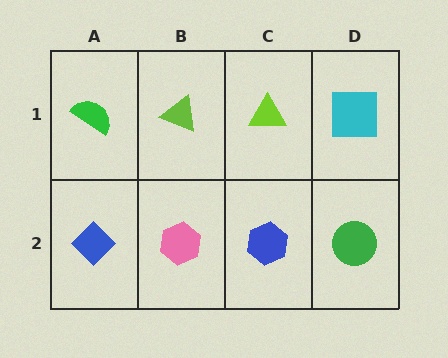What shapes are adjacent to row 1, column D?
A green circle (row 2, column D), a lime triangle (row 1, column C).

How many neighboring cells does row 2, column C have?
3.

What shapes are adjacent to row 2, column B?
A lime triangle (row 1, column B), a blue diamond (row 2, column A), a blue hexagon (row 2, column C).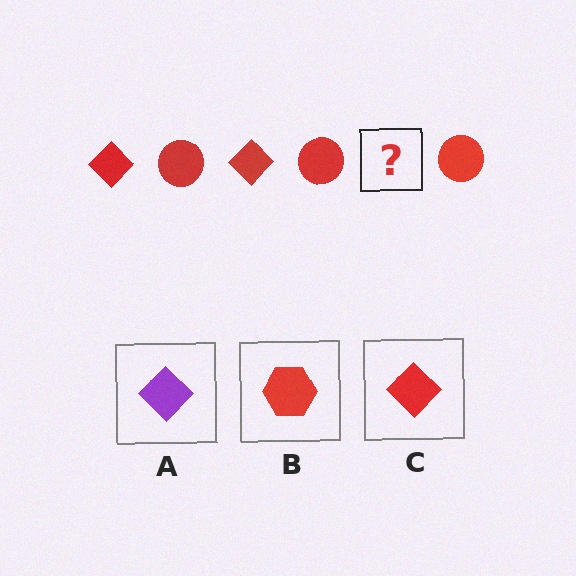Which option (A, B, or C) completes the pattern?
C.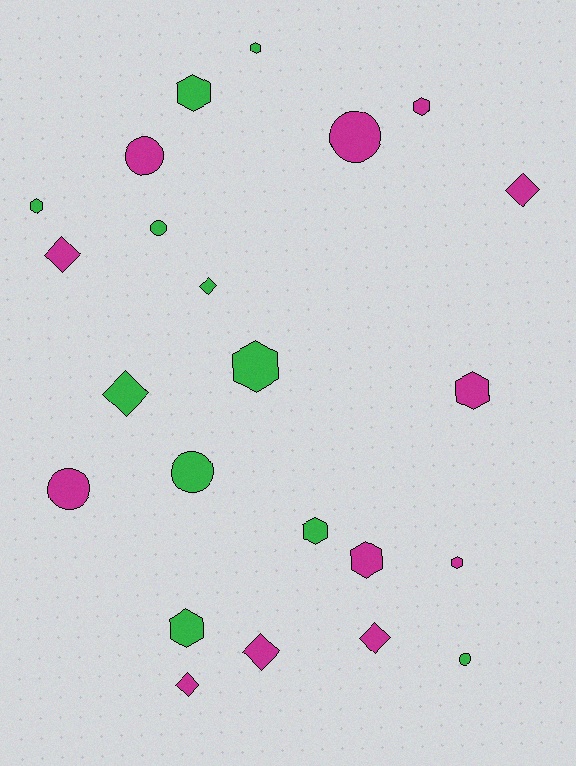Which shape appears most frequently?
Hexagon, with 10 objects.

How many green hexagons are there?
There are 6 green hexagons.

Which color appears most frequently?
Magenta, with 12 objects.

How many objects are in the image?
There are 23 objects.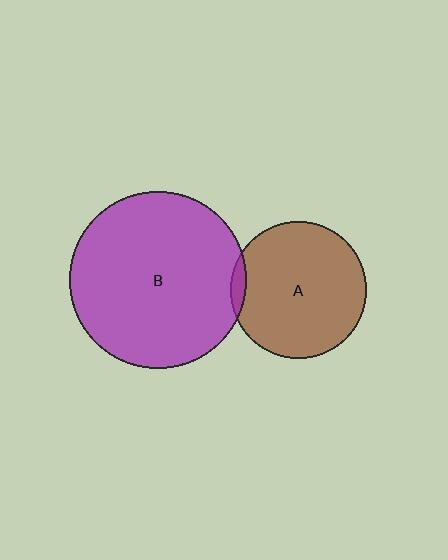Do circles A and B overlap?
Yes.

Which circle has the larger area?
Circle B (purple).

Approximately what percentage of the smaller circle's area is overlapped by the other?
Approximately 5%.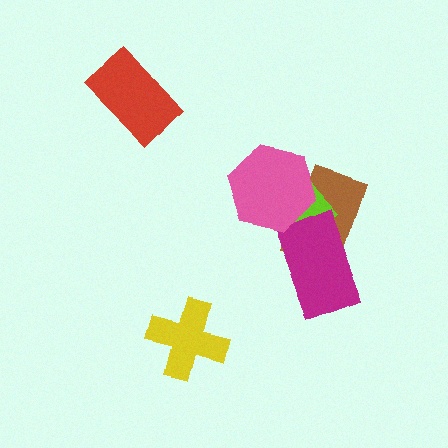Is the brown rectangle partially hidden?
Yes, it is partially covered by another shape.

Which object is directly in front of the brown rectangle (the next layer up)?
The lime diamond is directly in front of the brown rectangle.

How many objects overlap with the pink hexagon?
2 objects overlap with the pink hexagon.